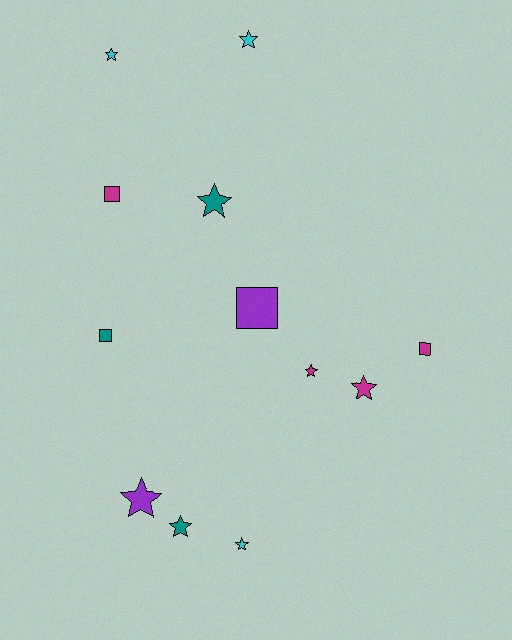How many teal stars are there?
There are 2 teal stars.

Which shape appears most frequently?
Star, with 8 objects.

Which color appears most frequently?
Magenta, with 4 objects.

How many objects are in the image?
There are 12 objects.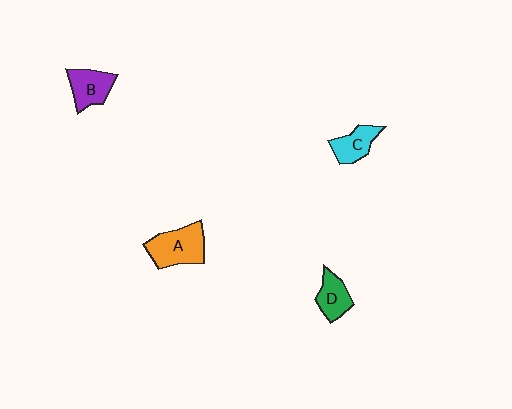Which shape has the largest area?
Shape A (orange).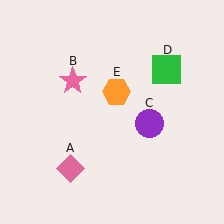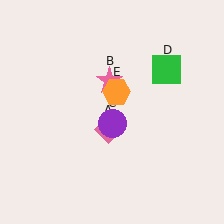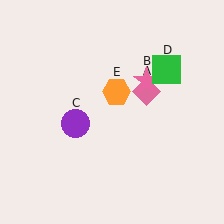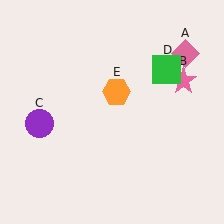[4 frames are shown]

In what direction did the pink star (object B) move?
The pink star (object B) moved right.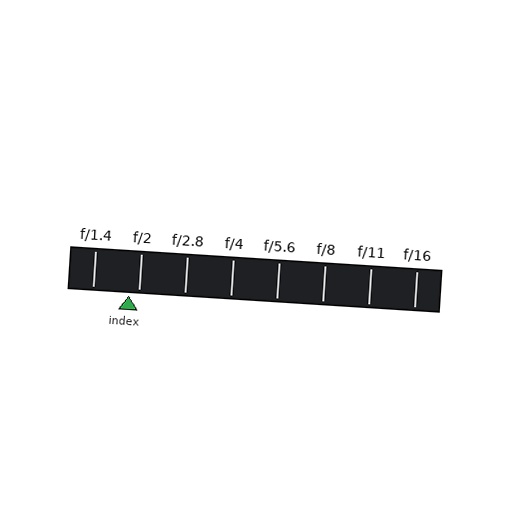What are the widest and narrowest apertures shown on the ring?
The widest aperture shown is f/1.4 and the narrowest is f/16.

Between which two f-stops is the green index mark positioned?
The index mark is between f/1.4 and f/2.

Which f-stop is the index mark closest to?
The index mark is closest to f/2.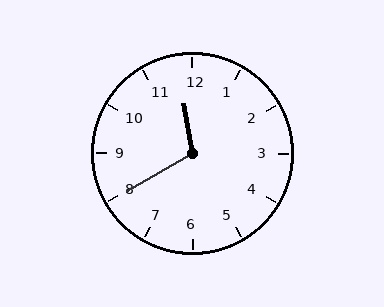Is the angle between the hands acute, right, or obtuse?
It is obtuse.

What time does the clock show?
11:40.